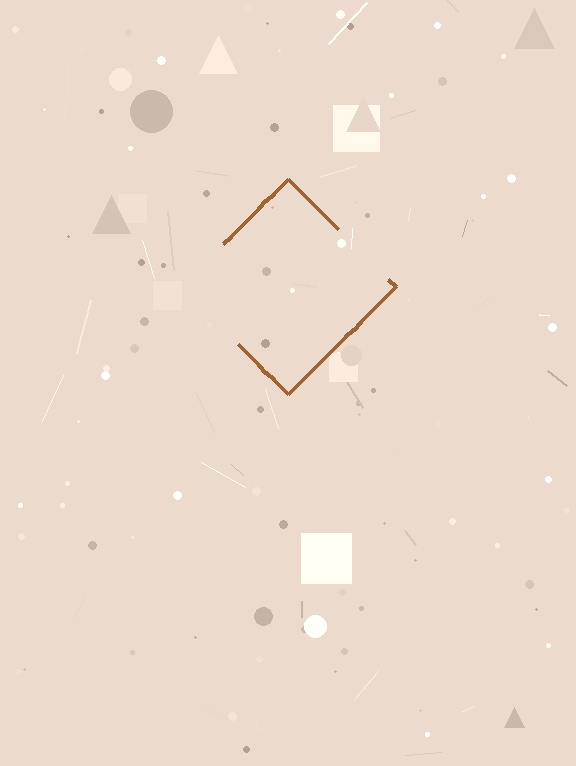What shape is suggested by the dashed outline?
The dashed outline suggests a diamond.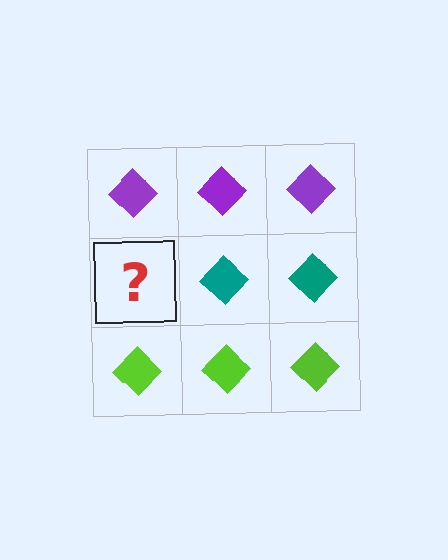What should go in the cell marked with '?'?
The missing cell should contain a teal diamond.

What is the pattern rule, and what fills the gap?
The rule is that each row has a consistent color. The gap should be filled with a teal diamond.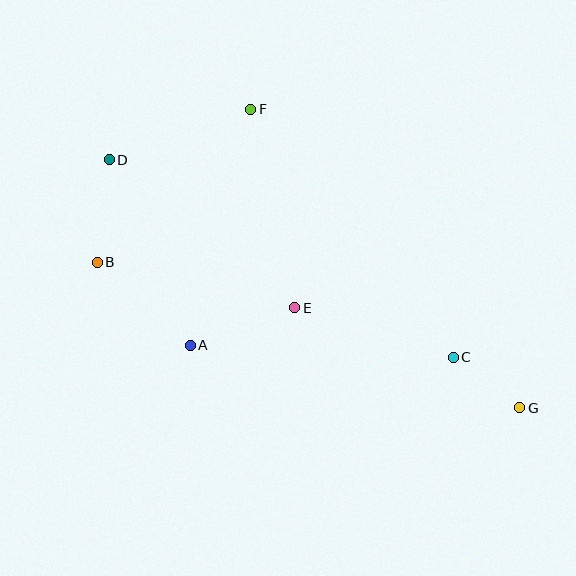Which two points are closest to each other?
Points C and G are closest to each other.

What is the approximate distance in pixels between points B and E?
The distance between B and E is approximately 203 pixels.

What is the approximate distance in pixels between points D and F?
The distance between D and F is approximately 150 pixels.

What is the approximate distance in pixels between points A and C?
The distance between A and C is approximately 263 pixels.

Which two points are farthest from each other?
Points D and G are farthest from each other.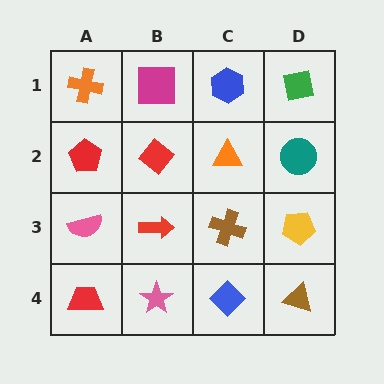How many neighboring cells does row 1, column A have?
2.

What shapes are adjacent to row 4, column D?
A yellow pentagon (row 3, column D), a blue diamond (row 4, column C).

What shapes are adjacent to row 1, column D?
A teal circle (row 2, column D), a blue hexagon (row 1, column C).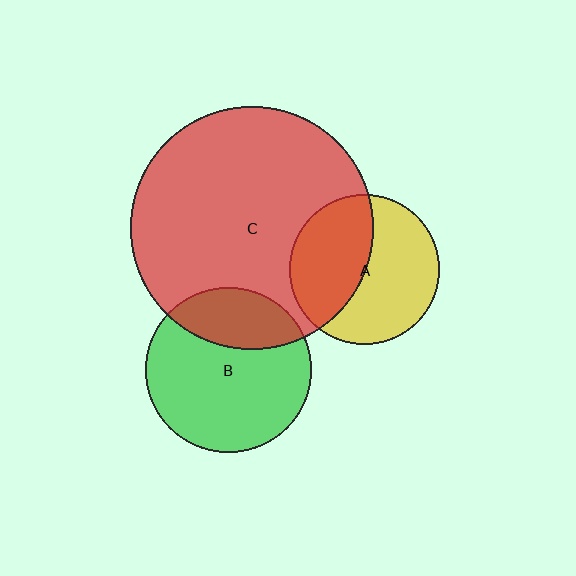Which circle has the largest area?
Circle C (red).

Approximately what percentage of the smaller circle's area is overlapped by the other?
Approximately 45%.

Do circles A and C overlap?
Yes.